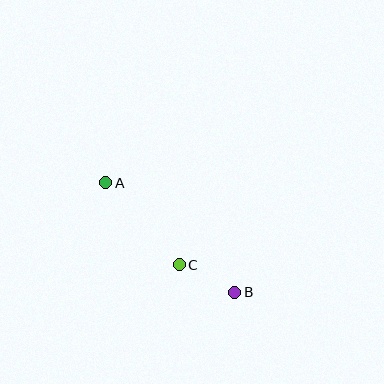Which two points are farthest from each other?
Points A and B are farthest from each other.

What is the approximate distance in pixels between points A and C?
The distance between A and C is approximately 110 pixels.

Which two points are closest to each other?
Points B and C are closest to each other.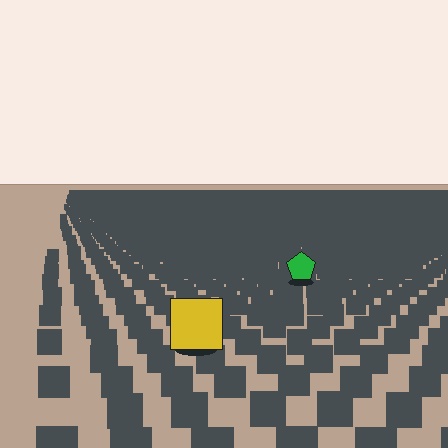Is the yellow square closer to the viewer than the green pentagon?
Yes. The yellow square is closer — you can tell from the texture gradient: the ground texture is coarser near it.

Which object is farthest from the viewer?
The green pentagon is farthest from the viewer. It appears smaller and the ground texture around it is denser.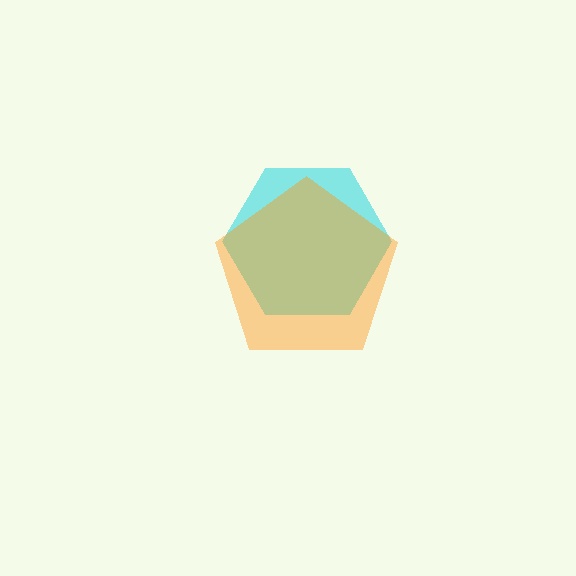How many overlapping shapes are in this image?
There are 2 overlapping shapes in the image.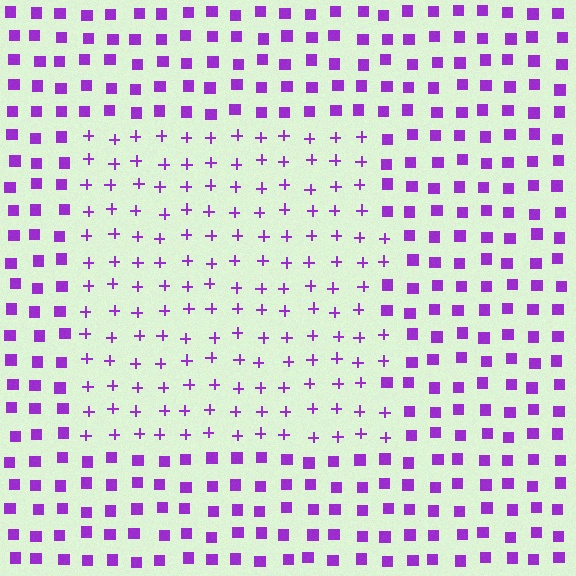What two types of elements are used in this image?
The image uses plus signs inside the rectangle region and squares outside it.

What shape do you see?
I see a rectangle.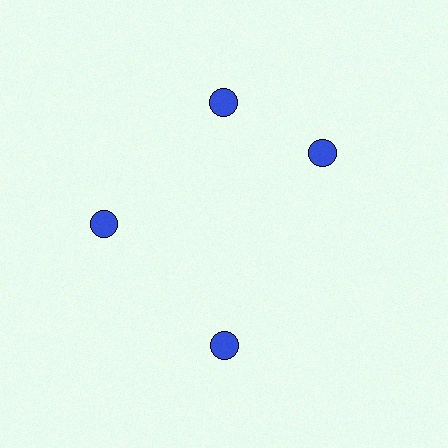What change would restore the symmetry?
The symmetry would be restored by rotating it back into even spacing with its neighbors so that all 4 circles sit at equal angles and equal distance from the center.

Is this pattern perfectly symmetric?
No. The 4 blue circles are arranged in a ring, but one element near the 3 o'clock position is rotated out of alignment along the ring, breaking the 4-fold rotational symmetry.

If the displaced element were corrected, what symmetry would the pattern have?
It would have 4-fold rotational symmetry — the pattern would map onto itself every 90 degrees.